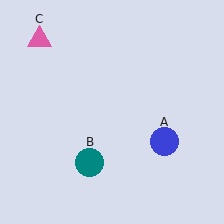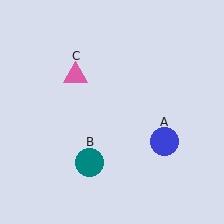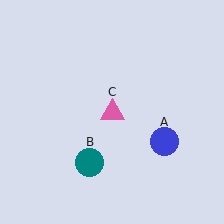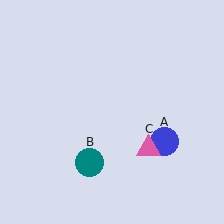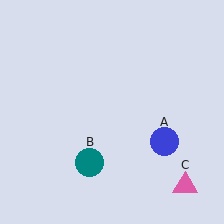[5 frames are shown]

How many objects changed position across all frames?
1 object changed position: pink triangle (object C).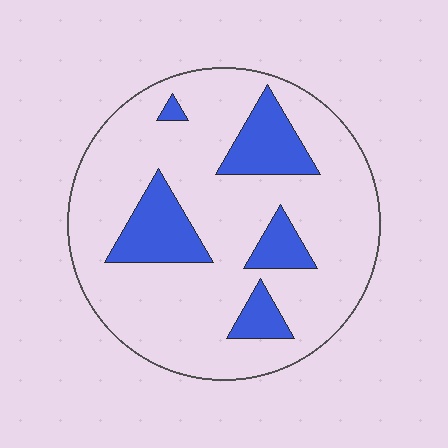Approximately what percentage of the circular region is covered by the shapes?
Approximately 20%.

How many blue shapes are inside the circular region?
5.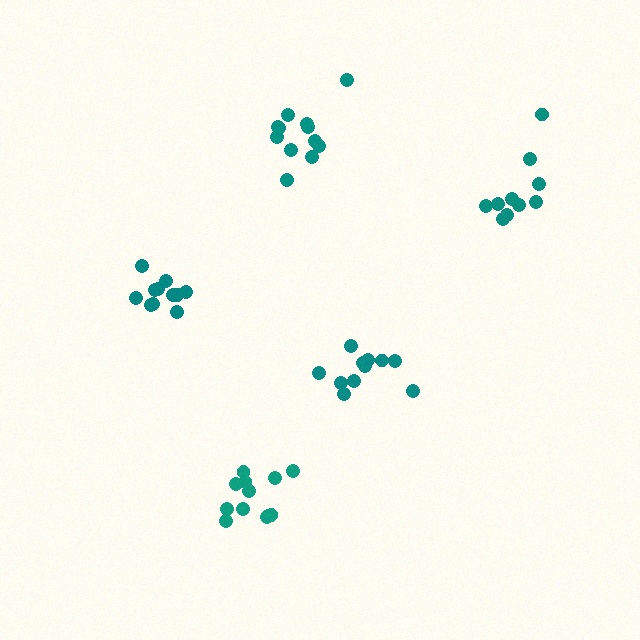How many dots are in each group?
Group 1: 10 dots, Group 2: 11 dots, Group 3: 12 dots, Group 4: 12 dots, Group 5: 11 dots (56 total).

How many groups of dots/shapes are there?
There are 5 groups.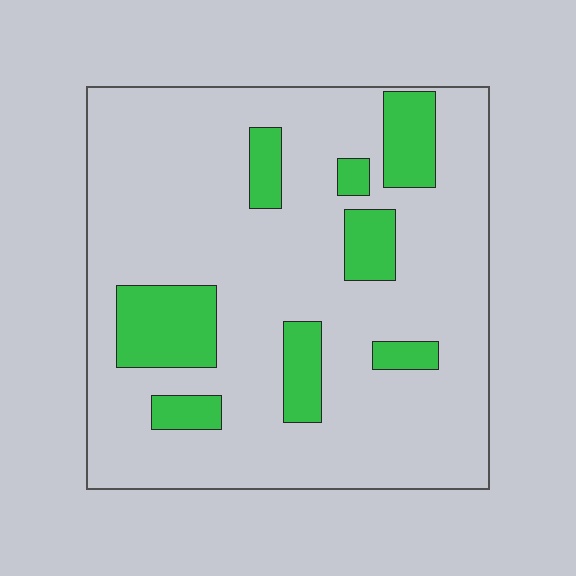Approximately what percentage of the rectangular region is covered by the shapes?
Approximately 20%.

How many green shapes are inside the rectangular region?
8.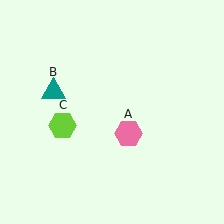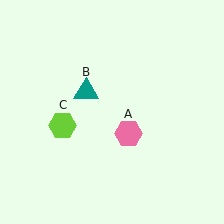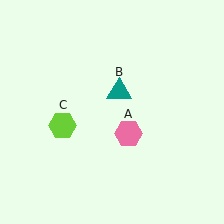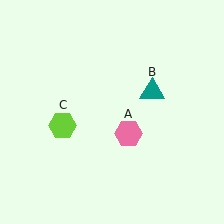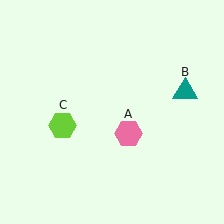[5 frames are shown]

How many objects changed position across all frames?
1 object changed position: teal triangle (object B).